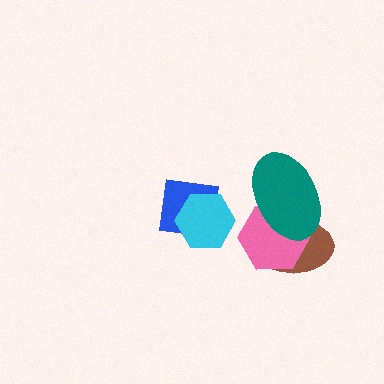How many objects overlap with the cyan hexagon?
1 object overlaps with the cyan hexagon.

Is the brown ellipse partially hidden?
Yes, it is partially covered by another shape.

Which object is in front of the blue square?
The cyan hexagon is in front of the blue square.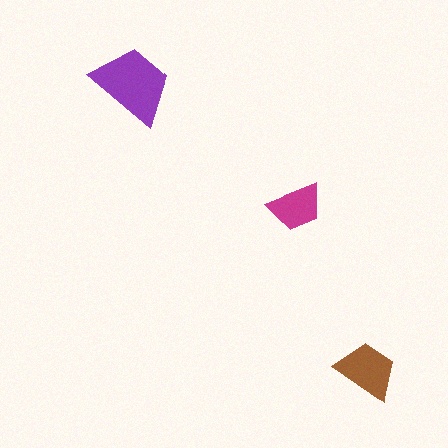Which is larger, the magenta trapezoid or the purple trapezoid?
The purple one.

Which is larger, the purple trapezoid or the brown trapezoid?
The purple one.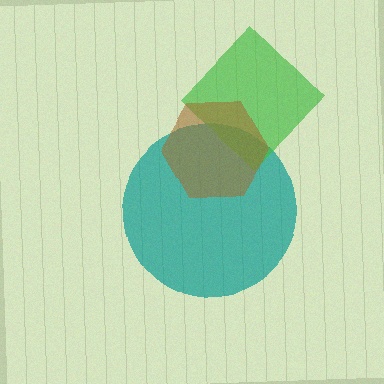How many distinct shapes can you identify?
There are 3 distinct shapes: a teal circle, a green diamond, a brown hexagon.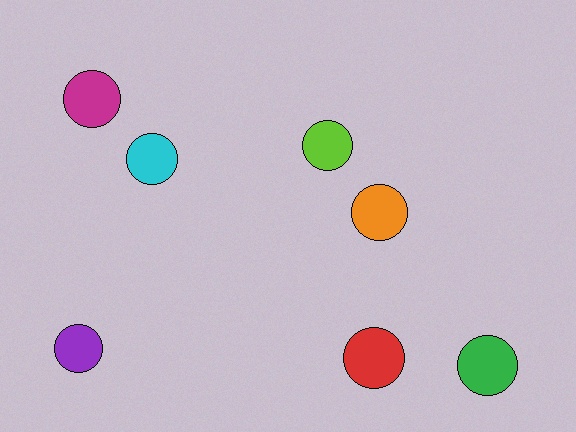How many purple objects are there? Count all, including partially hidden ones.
There is 1 purple object.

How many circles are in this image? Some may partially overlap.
There are 7 circles.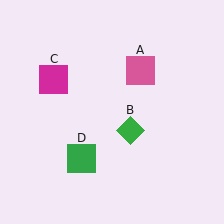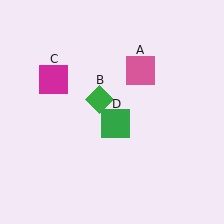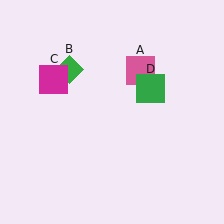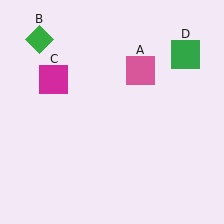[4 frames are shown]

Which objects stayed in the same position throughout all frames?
Pink square (object A) and magenta square (object C) remained stationary.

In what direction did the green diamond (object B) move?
The green diamond (object B) moved up and to the left.